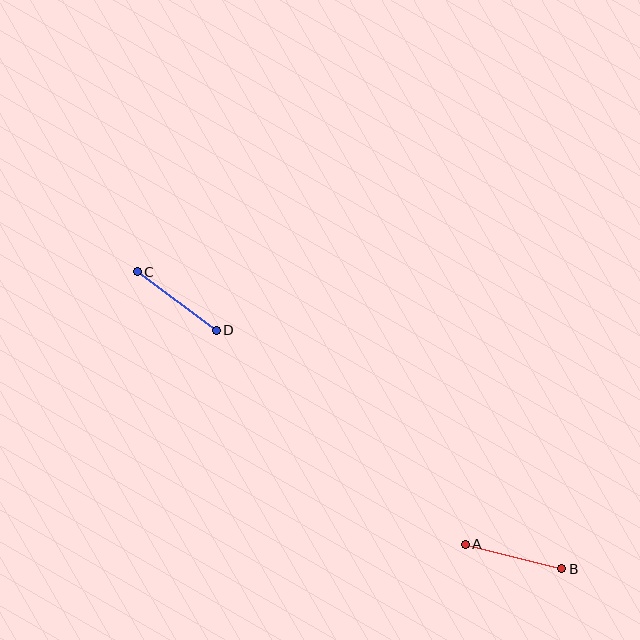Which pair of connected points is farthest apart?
Points A and B are farthest apart.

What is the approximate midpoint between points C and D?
The midpoint is at approximately (177, 301) pixels.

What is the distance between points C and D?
The distance is approximately 98 pixels.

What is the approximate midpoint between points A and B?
The midpoint is at approximately (513, 556) pixels.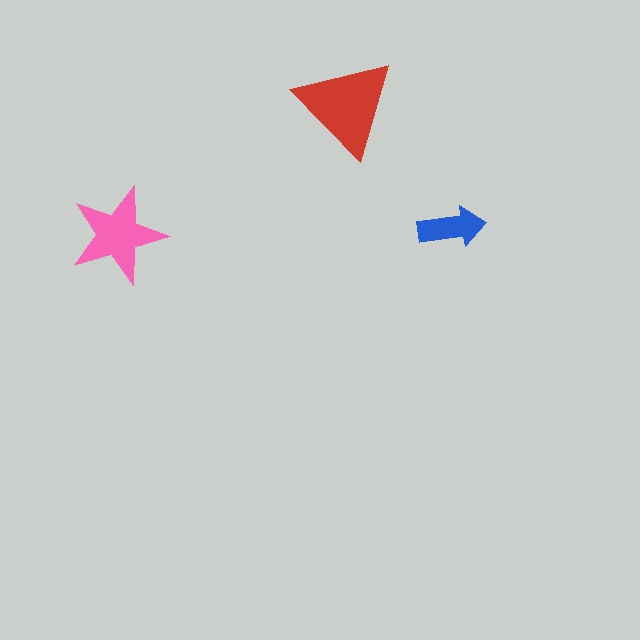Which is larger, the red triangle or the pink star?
The red triangle.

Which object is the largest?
The red triangle.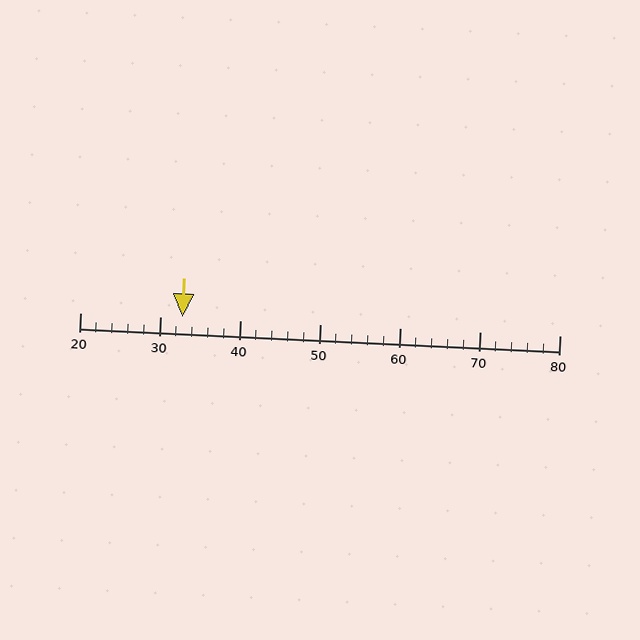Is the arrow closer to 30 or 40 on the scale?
The arrow is closer to 30.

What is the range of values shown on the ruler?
The ruler shows values from 20 to 80.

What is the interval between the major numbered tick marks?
The major tick marks are spaced 10 units apart.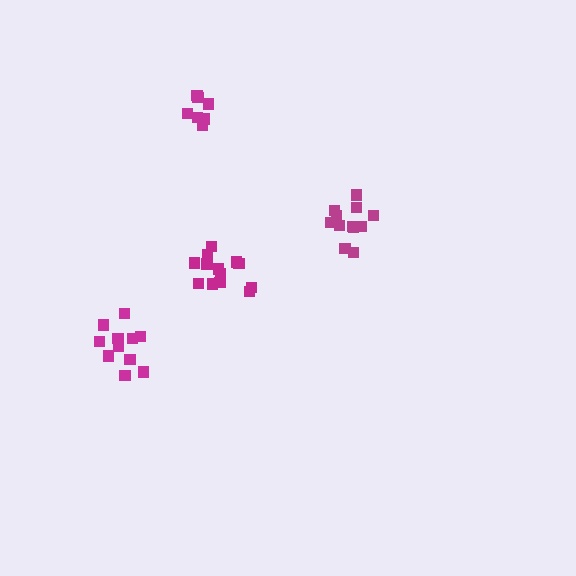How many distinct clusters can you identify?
There are 4 distinct clusters.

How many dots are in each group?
Group 1: 7 dots, Group 2: 13 dots, Group 3: 11 dots, Group 4: 13 dots (44 total).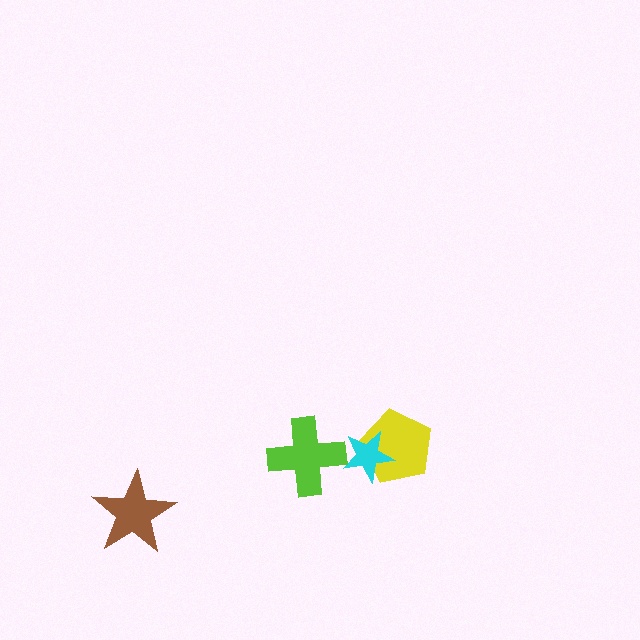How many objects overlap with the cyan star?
1 object overlaps with the cyan star.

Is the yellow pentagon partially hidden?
Yes, it is partially covered by another shape.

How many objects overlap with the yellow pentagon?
1 object overlaps with the yellow pentagon.